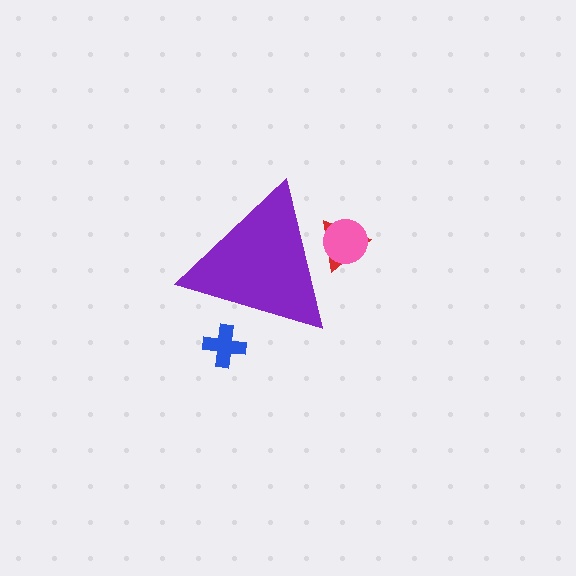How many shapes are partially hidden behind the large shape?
3 shapes are partially hidden.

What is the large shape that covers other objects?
A purple triangle.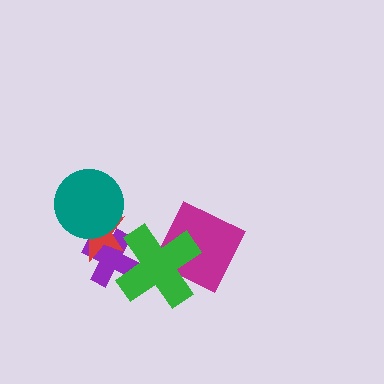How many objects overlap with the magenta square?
1 object overlaps with the magenta square.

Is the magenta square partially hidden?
Yes, it is partially covered by another shape.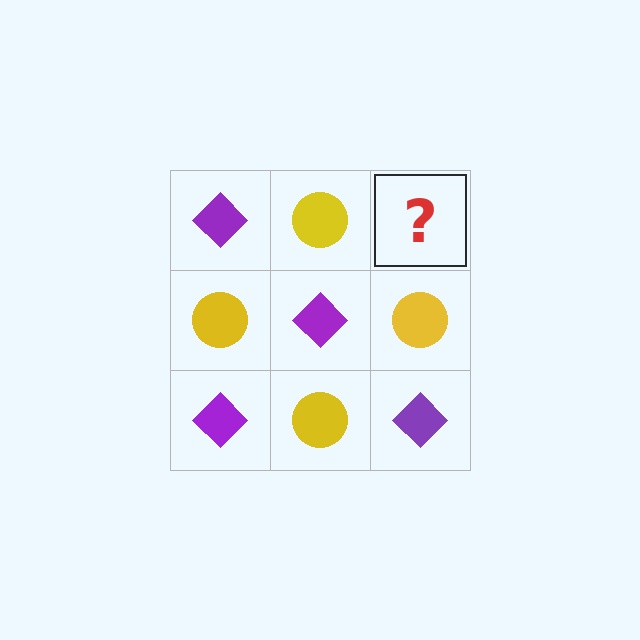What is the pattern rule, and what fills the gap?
The rule is that it alternates purple diamond and yellow circle in a checkerboard pattern. The gap should be filled with a purple diamond.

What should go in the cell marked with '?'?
The missing cell should contain a purple diamond.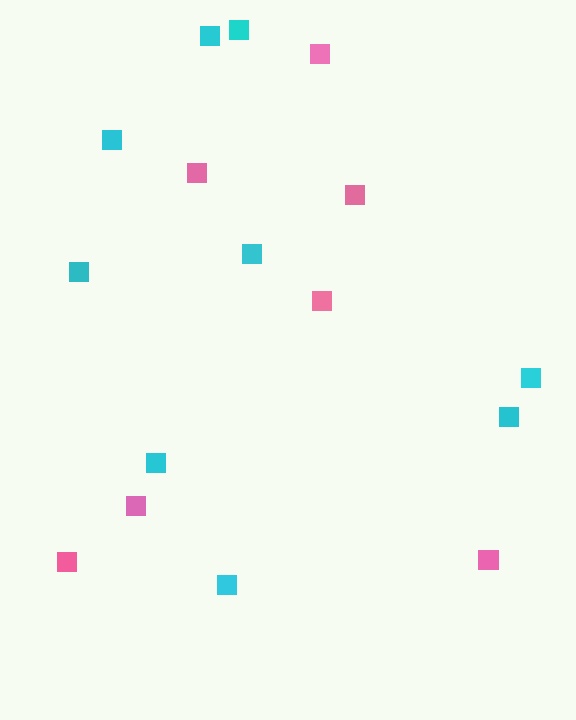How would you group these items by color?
There are 2 groups: one group of cyan squares (9) and one group of pink squares (7).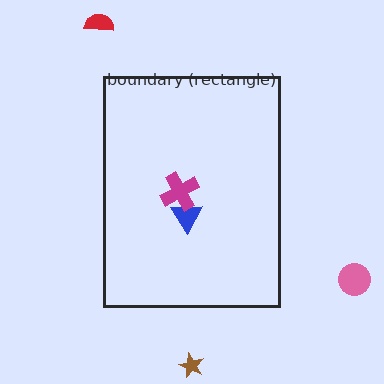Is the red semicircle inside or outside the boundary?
Outside.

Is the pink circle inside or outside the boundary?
Outside.